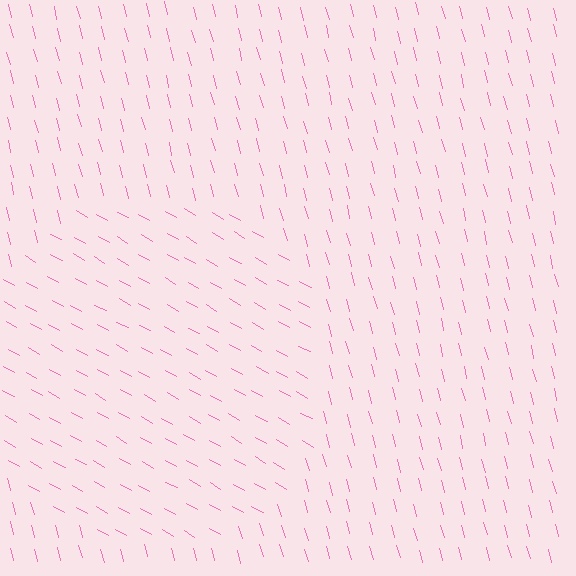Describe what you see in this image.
The image is filled with small pink line segments. A circle region in the image has lines oriented differently from the surrounding lines, creating a visible texture boundary.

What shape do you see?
I see a circle.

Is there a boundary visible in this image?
Yes, there is a texture boundary formed by a change in line orientation.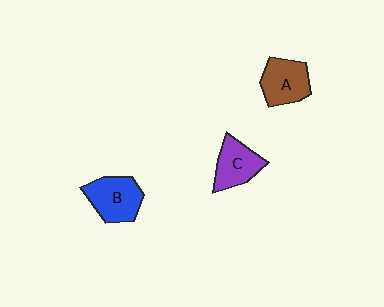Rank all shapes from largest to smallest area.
From largest to smallest: B (blue), A (brown), C (purple).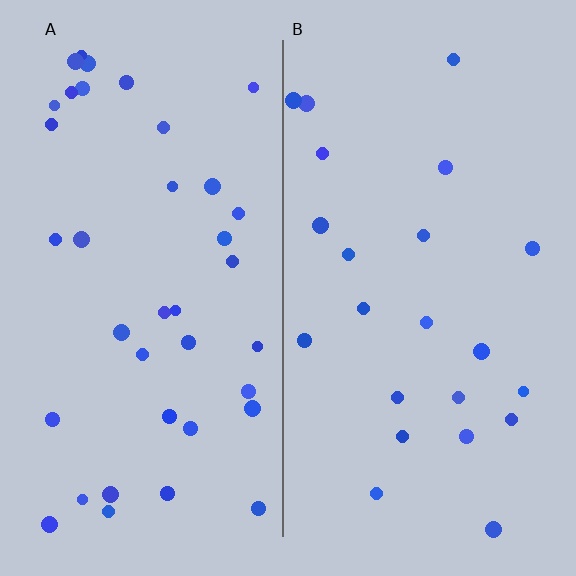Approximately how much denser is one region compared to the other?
Approximately 1.7× — region A over region B.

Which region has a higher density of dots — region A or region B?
A (the left).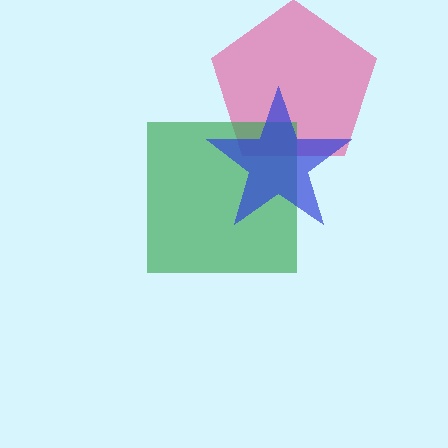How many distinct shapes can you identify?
There are 3 distinct shapes: a pink pentagon, a green square, a blue star.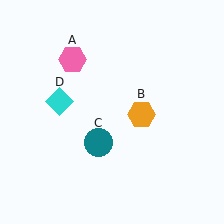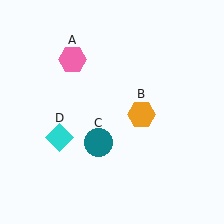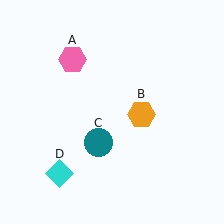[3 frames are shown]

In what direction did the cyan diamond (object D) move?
The cyan diamond (object D) moved down.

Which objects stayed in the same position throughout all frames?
Pink hexagon (object A) and orange hexagon (object B) and teal circle (object C) remained stationary.